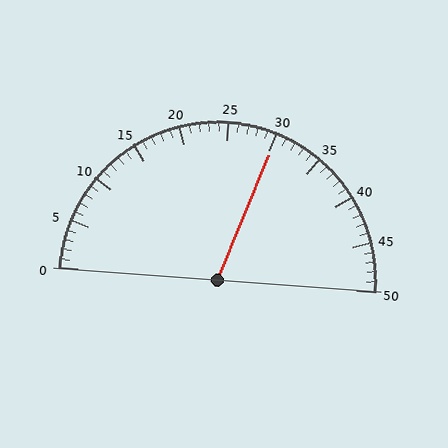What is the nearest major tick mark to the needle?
The nearest major tick mark is 30.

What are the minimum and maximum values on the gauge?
The gauge ranges from 0 to 50.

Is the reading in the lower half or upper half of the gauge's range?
The reading is in the upper half of the range (0 to 50).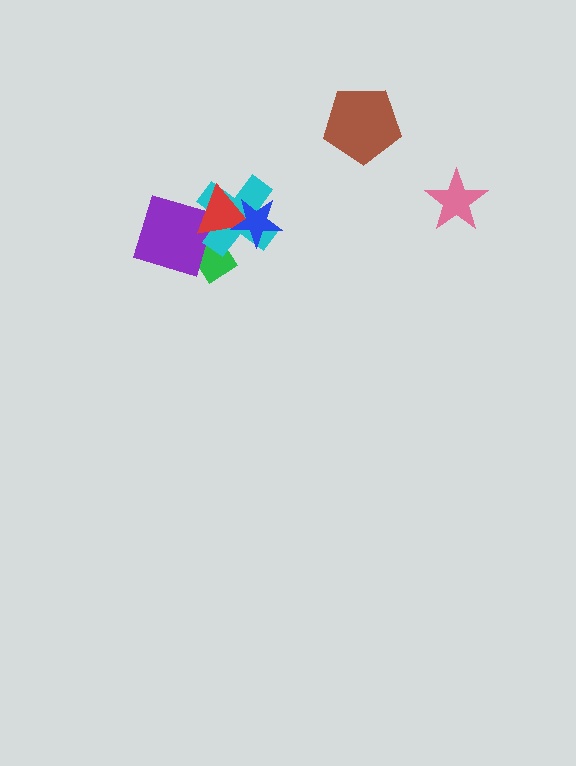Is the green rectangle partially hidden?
Yes, it is partially covered by another shape.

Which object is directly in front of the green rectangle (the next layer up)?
The purple square is directly in front of the green rectangle.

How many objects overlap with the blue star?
2 objects overlap with the blue star.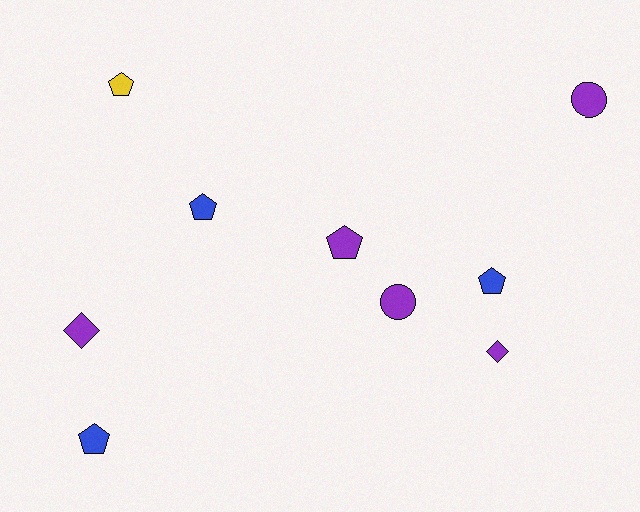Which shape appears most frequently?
Pentagon, with 5 objects.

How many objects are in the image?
There are 9 objects.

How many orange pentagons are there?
There are no orange pentagons.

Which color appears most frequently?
Purple, with 5 objects.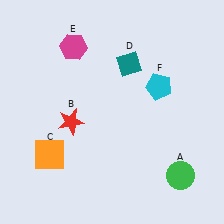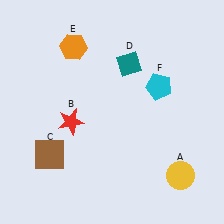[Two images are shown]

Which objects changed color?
A changed from green to yellow. C changed from orange to brown. E changed from magenta to orange.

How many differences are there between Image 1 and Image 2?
There are 3 differences between the two images.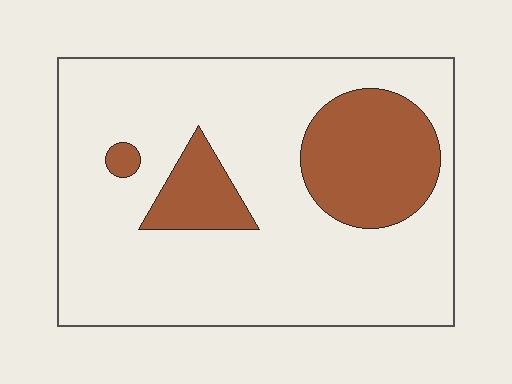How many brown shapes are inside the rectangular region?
3.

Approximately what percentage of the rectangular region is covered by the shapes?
Approximately 20%.